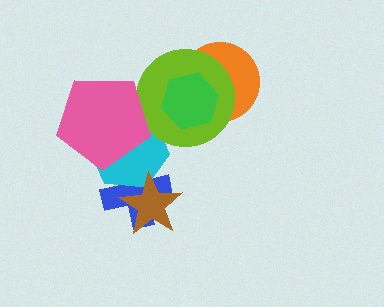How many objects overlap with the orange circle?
2 objects overlap with the orange circle.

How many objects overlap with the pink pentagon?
2 objects overlap with the pink pentagon.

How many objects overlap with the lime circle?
4 objects overlap with the lime circle.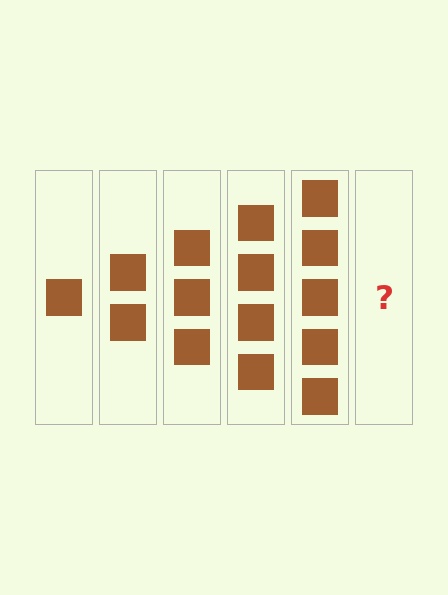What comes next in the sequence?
The next element should be 6 squares.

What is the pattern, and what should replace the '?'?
The pattern is that each step adds one more square. The '?' should be 6 squares.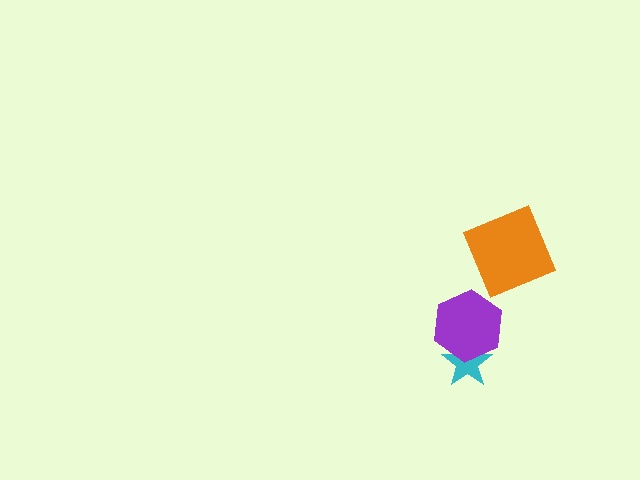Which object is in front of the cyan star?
The purple hexagon is in front of the cyan star.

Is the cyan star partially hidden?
Yes, it is partially covered by another shape.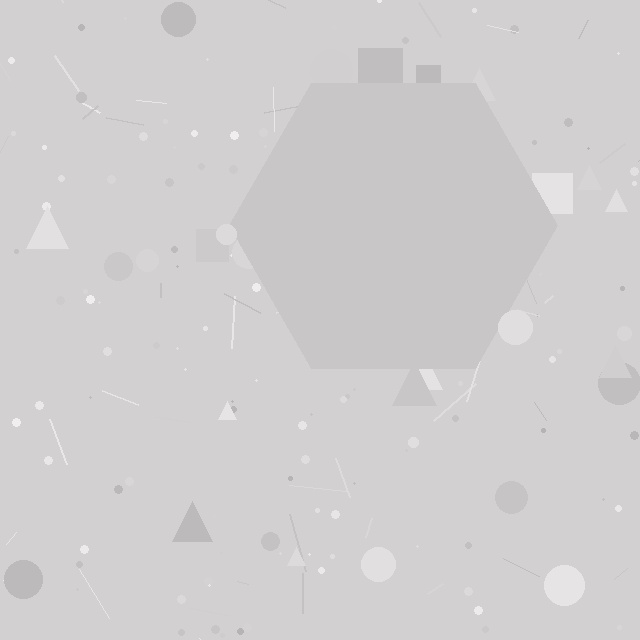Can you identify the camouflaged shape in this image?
The camouflaged shape is a hexagon.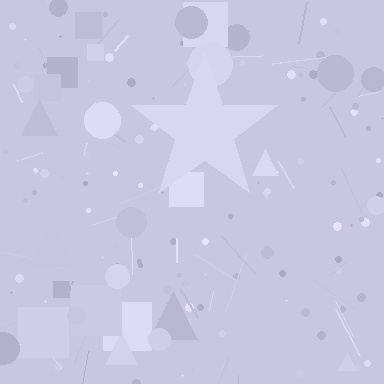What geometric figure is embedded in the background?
A star is embedded in the background.